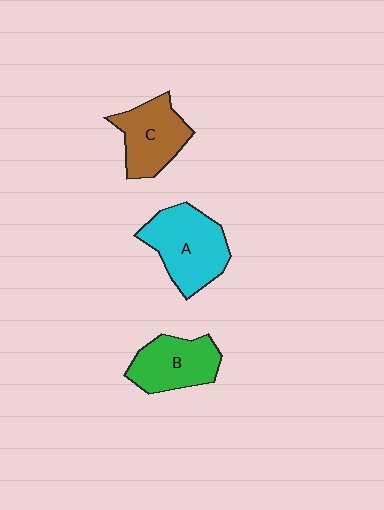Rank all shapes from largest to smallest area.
From largest to smallest: A (cyan), C (brown), B (green).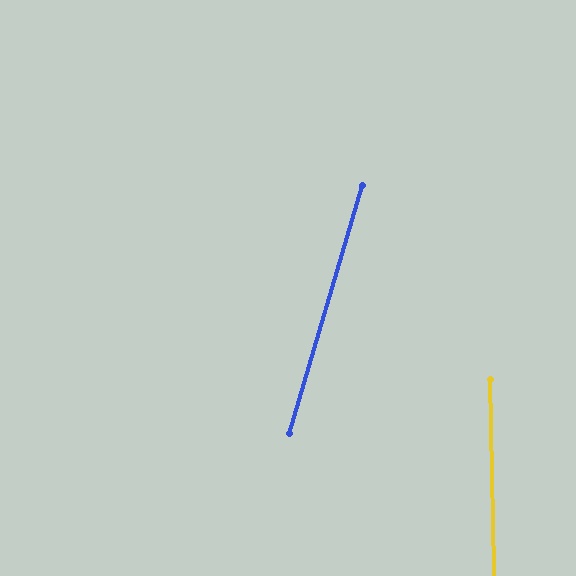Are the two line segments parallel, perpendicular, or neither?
Neither parallel nor perpendicular — they differ by about 18°.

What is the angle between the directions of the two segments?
Approximately 18 degrees.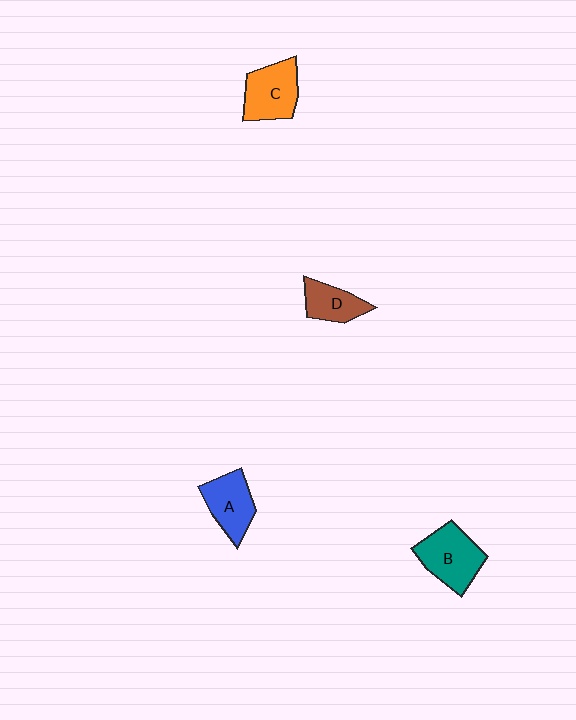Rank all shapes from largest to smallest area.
From largest to smallest: B (teal), C (orange), A (blue), D (brown).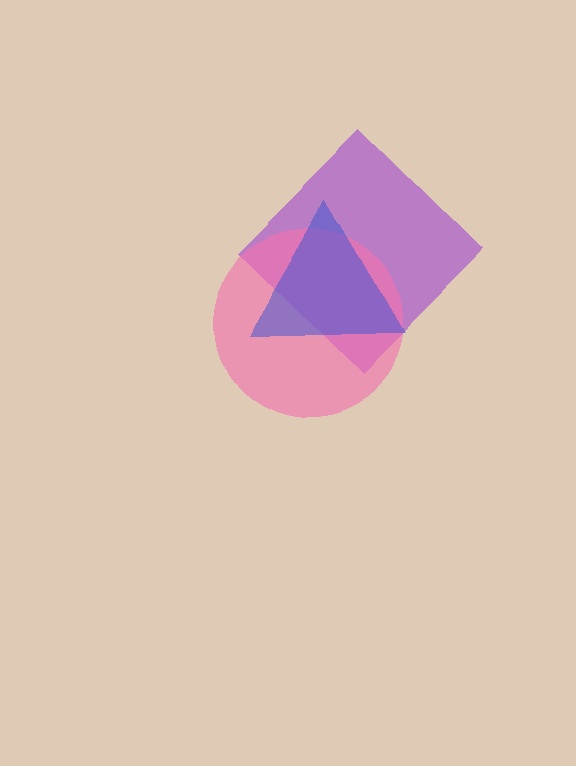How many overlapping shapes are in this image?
There are 3 overlapping shapes in the image.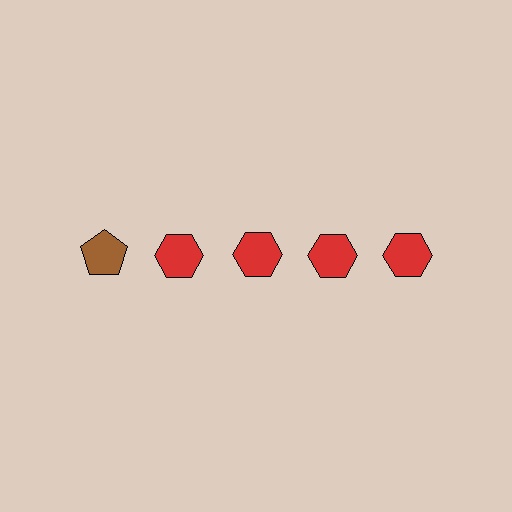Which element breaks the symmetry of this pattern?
The brown pentagon in the top row, leftmost column breaks the symmetry. All other shapes are red hexagons.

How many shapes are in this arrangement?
There are 5 shapes arranged in a grid pattern.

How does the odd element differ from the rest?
It differs in both color (brown instead of red) and shape (pentagon instead of hexagon).